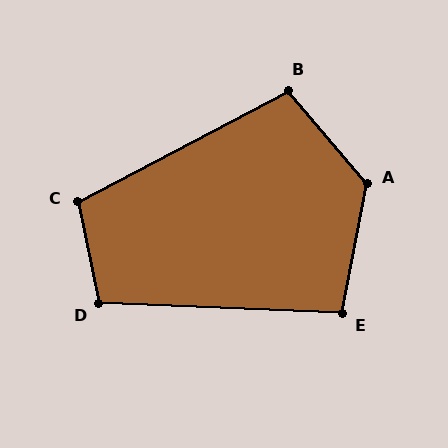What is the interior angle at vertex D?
Approximately 104 degrees (obtuse).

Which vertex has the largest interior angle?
A, at approximately 129 degrees.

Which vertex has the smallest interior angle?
E, at approximately 98 degrees.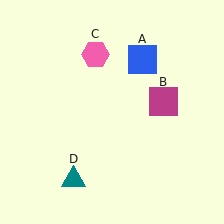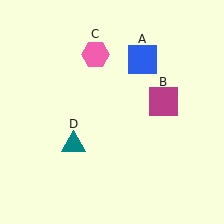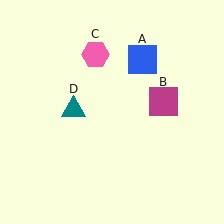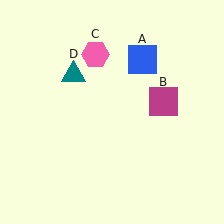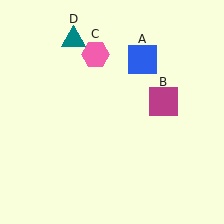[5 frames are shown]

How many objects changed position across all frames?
1 object changed position: teal triangle (object D).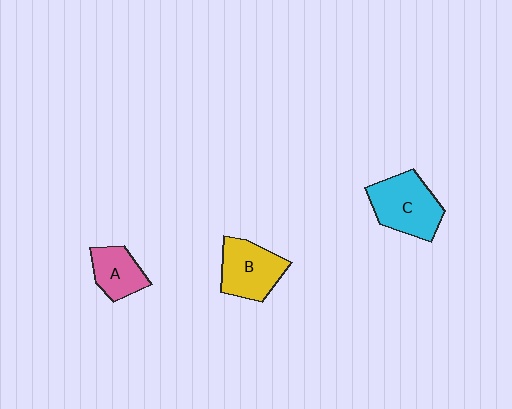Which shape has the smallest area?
Shape A (pink).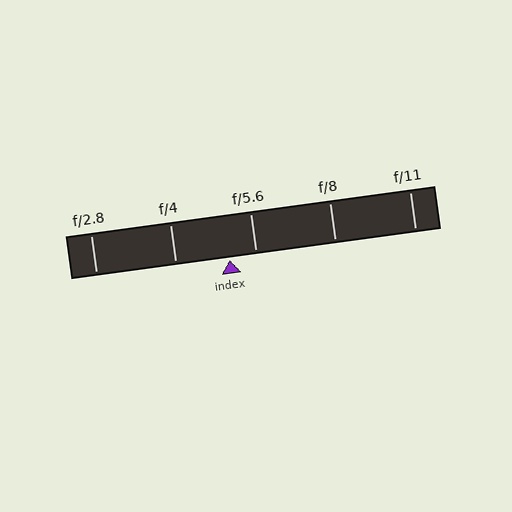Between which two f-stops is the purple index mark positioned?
The index mark is between f/4 and f/5.6.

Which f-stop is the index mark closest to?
The index mark is closest to f/5.6.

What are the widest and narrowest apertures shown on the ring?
The widest aperture shown is f/2.8 and the narrowest is f/11.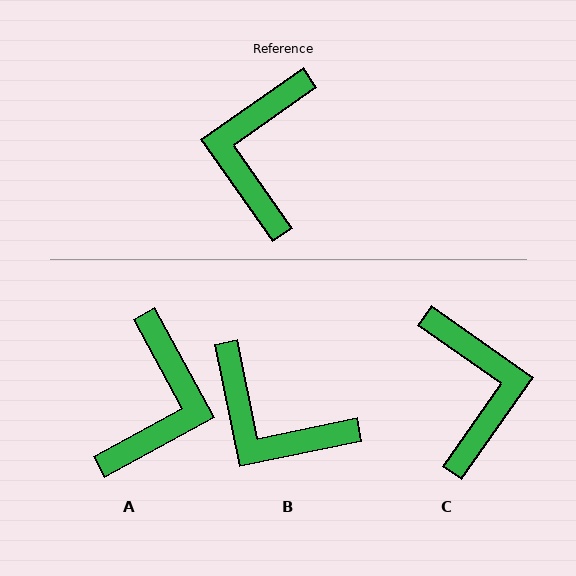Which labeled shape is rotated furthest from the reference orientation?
A, about 174 degrees away.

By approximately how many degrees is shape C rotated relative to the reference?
Approximately 160 degrees clockwise.